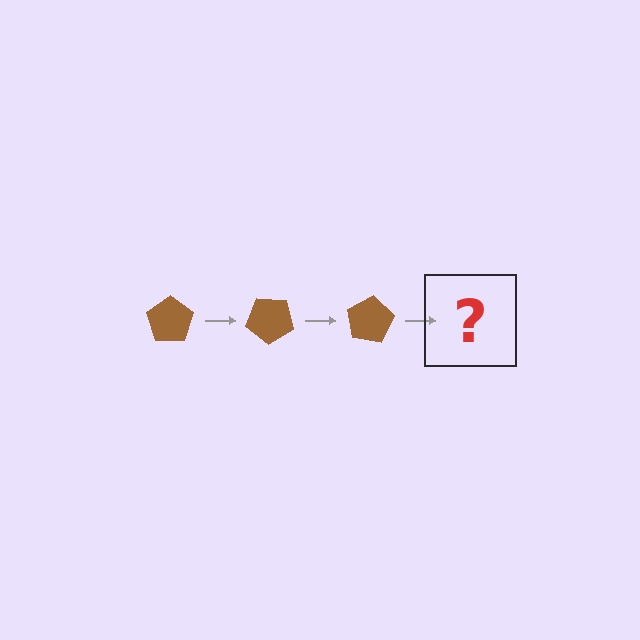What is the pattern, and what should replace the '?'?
The pattern is that the pentagon rotates 40 degrees each step. The '?' should be a brown pentagon rotated 120 degrees.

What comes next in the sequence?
The next element should be a brown pentagon rotated 120 degrees.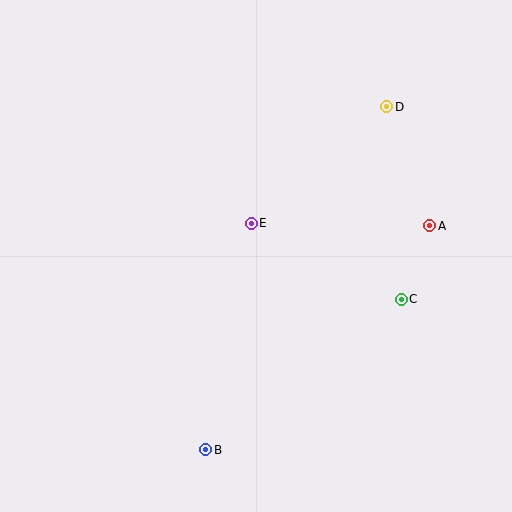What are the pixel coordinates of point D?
Point D is at (387, 107).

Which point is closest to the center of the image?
Point E at (251, 223) is closest to the center.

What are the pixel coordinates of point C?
Point C is at (401, 299).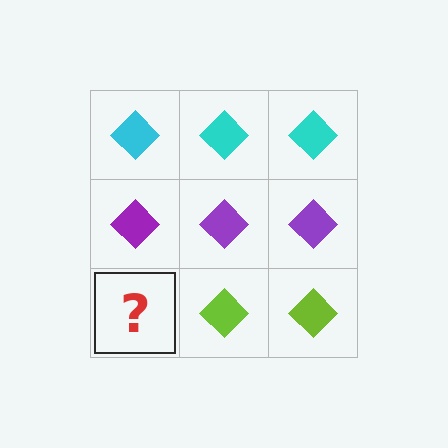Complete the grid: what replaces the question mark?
The question mark should be replaced with a lime diamond.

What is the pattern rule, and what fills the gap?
The rule is that each row has a consistent color. The gap should be filled with a lime diamond.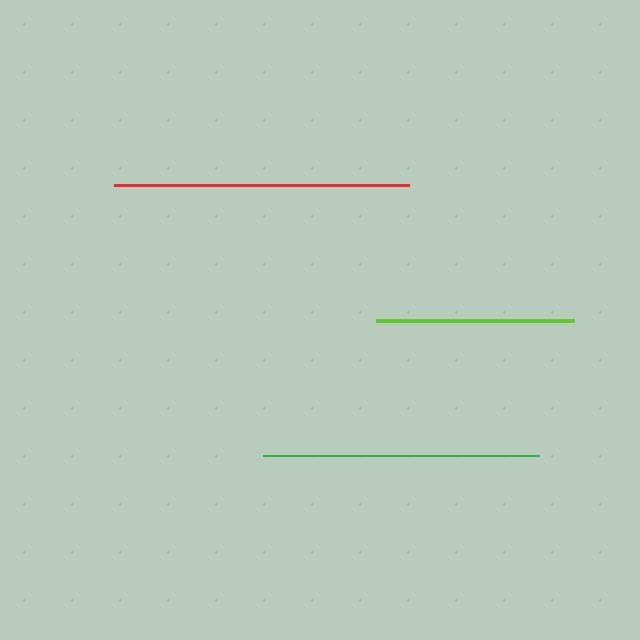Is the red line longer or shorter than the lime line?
The red line is longer than the lime line.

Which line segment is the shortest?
The lime line is the shortest at approximately 198 pixels.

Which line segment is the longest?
The red line is the longest at approximately 294 pixels.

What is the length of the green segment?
The green segment is approximately 276 pixels long.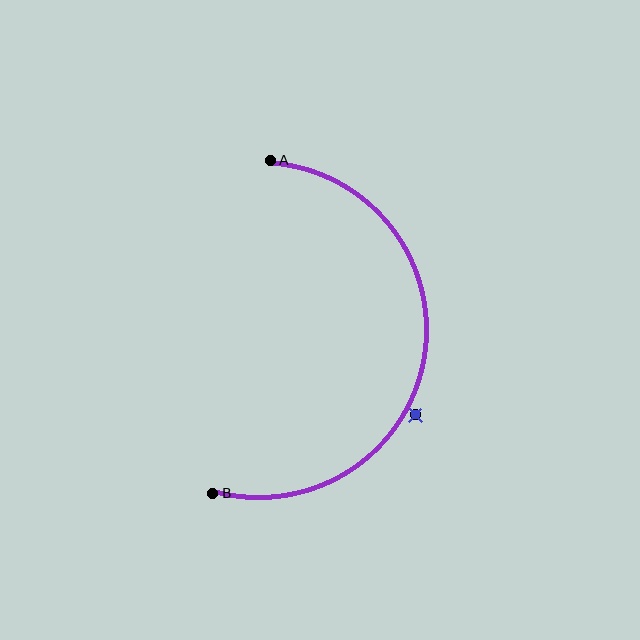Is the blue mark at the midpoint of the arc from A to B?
No — the blue mark does not lie on the arc at all. It sits slightly outside the curve.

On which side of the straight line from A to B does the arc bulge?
The arc bulges to the right of the straight line connecting A and B.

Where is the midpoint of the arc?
The arc midpoint is the point on the curve farthest from the straight line joining A and B. It sits to the right of that line.